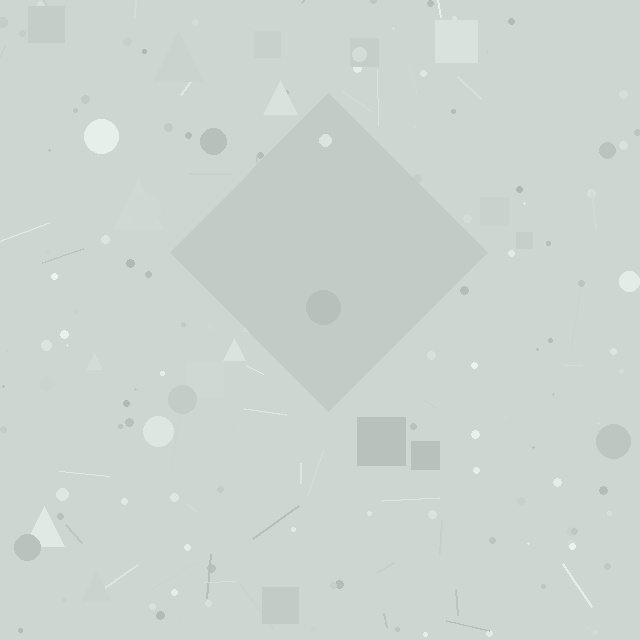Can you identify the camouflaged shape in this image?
The camouflaged shape is a diamond.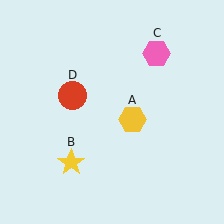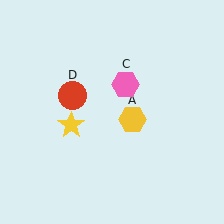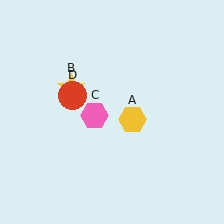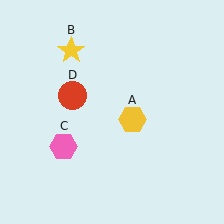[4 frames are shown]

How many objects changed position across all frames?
2 objects changed position: yellow star (object B), pink hexagon (object C).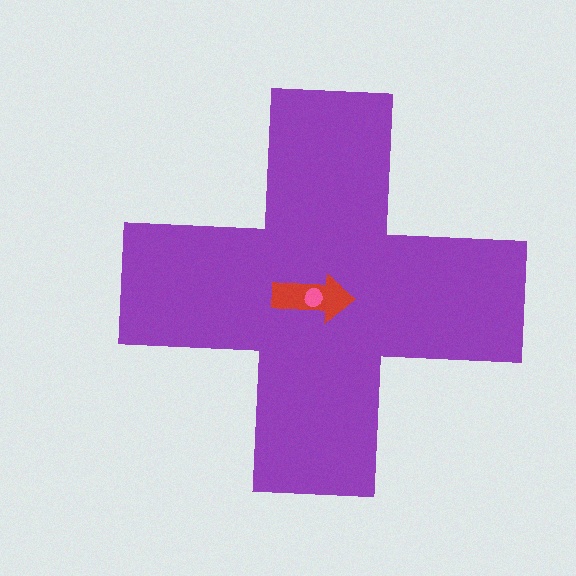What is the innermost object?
The pink circle.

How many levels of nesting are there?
3.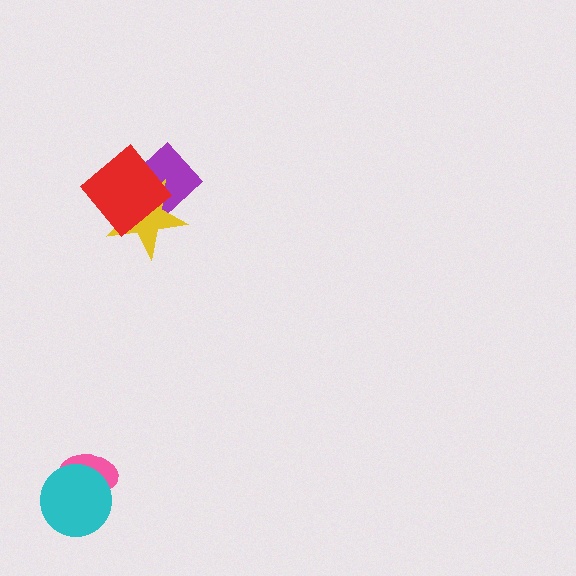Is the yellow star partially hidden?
Yes, it is partially covered by another shape.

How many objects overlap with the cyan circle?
1 object overlaps with the cyan circle.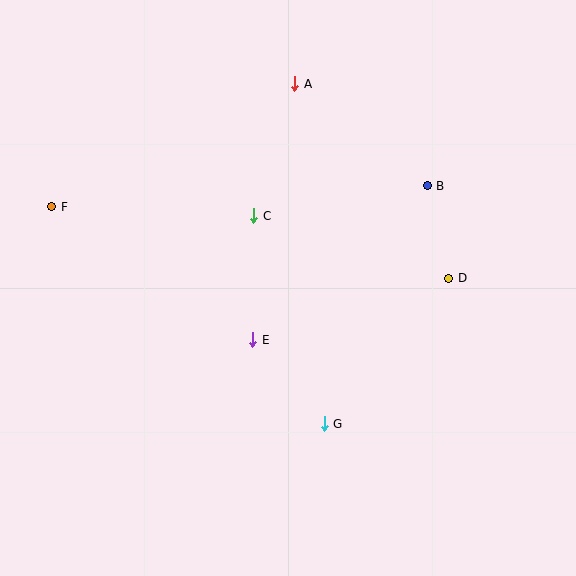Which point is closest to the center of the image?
Point E at (253, 340) is closest to the center.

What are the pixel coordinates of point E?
Point E is at (253, 340).